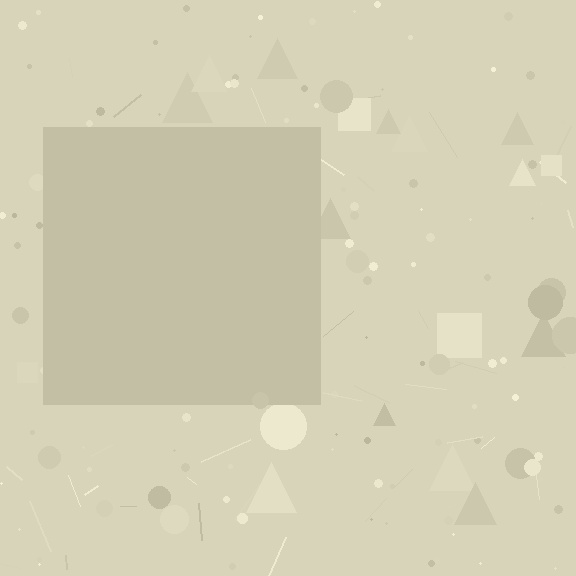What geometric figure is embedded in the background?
A square is embedded in the background.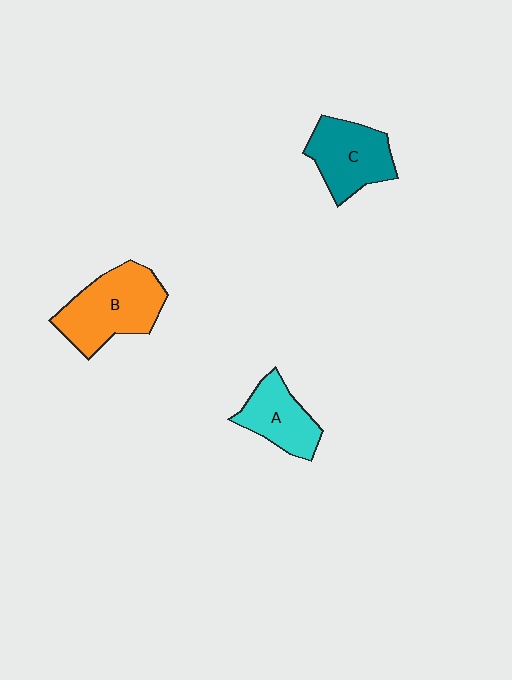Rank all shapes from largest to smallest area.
From largest to smallest: B (orange), C (teal), A (cyan).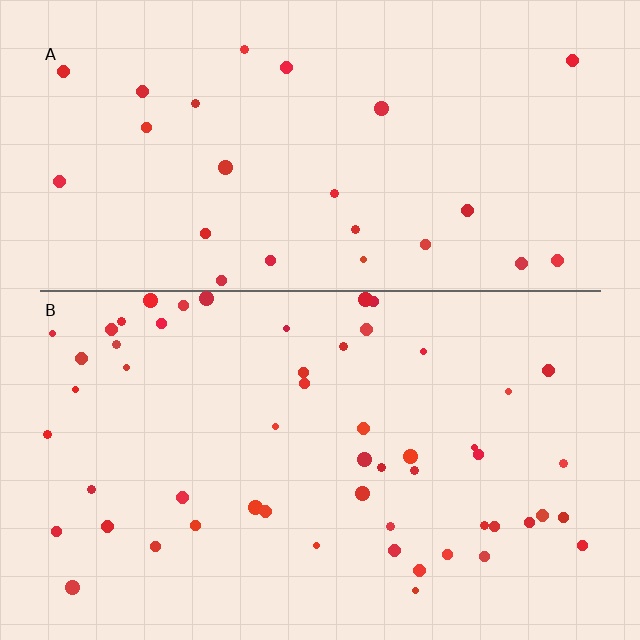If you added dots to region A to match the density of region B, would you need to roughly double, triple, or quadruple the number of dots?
Approximately double.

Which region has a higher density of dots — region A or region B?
B (the bottom).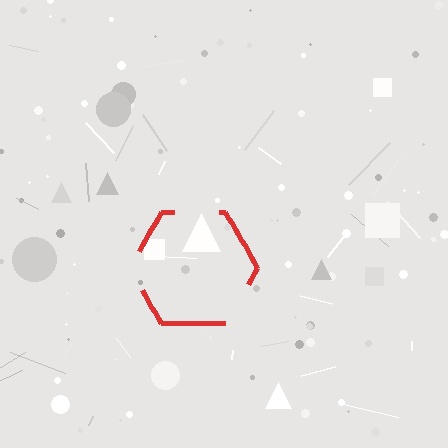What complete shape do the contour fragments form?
The contour fragments form a hexagon.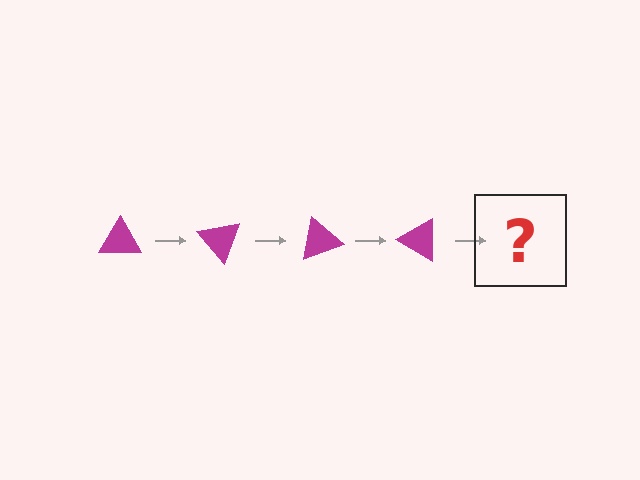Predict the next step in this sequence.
The next step is a magenta triangle rotated 200 degrees.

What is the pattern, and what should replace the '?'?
The pattern is that the triangle rotates 50 degrees each step. The '?' should be a magenta triangle rotated 200 degrees.